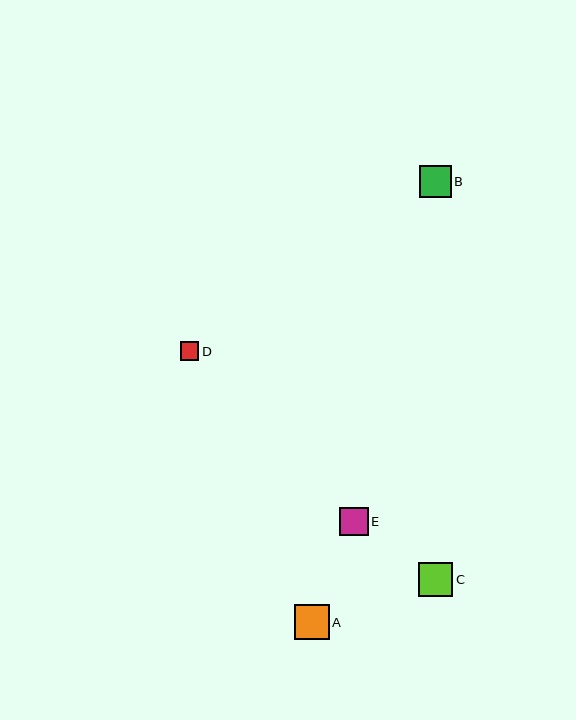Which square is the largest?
Square A is the largest with a size of approximately 35 pixels.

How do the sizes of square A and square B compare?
Square A and square B are approximately the same size.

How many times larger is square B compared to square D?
Square B is approximately 1.8 times the size of square D.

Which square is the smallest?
Square D is the smallest with a size of approximately 18 pixels.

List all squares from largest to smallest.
From largest to smallest: A, C, B, E, D.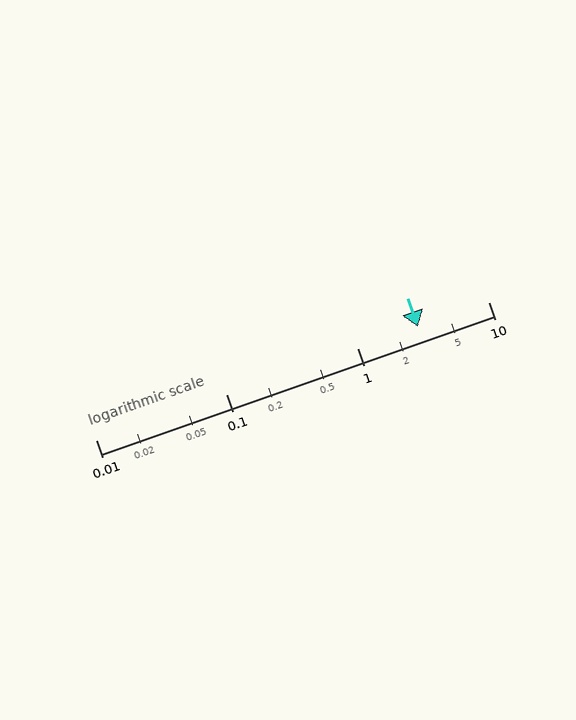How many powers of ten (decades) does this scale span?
The scale spans 3 decades, from 0.01 to 10.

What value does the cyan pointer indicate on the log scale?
The pointer indicates approximately 2.9.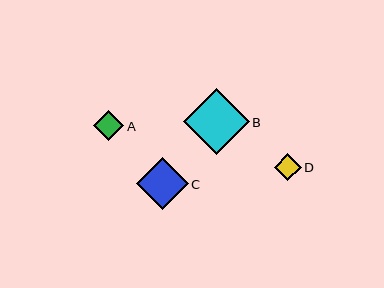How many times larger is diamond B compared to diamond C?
Diamond B is approximately 1.3 times the size of diamond C.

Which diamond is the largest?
Diamond B is the largest with a size of approximately 66 pixels.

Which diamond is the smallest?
Diamond D is the smallest with a size of approximately 27 pixels.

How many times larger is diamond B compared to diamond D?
Diamond B is approximately 2.5 times the size of diamond D.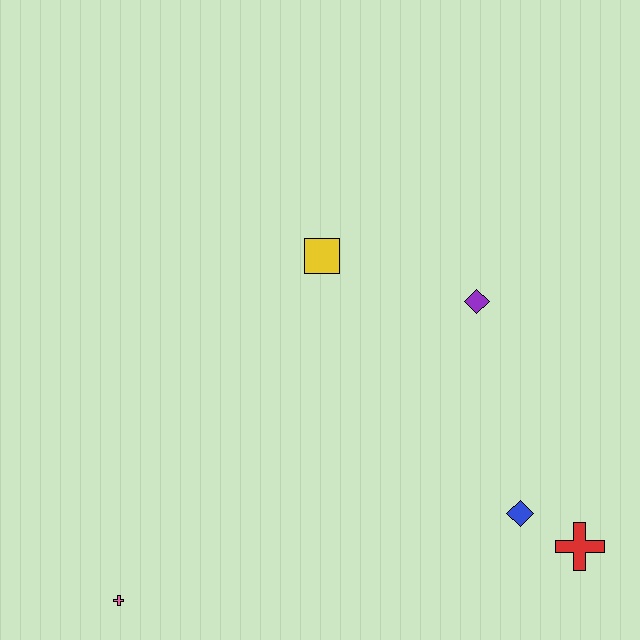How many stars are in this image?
There are no stars.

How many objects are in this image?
There are 5 objects.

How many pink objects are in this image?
There is 1 pink object.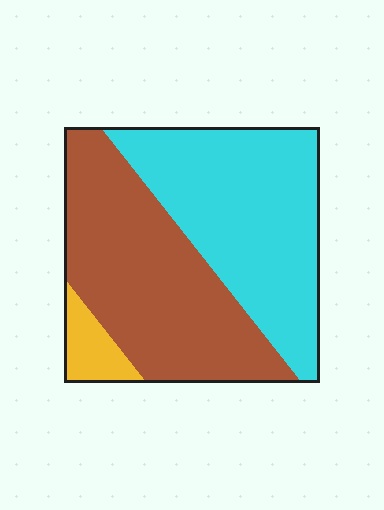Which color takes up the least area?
Yellow, at roughly 5%.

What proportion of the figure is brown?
Brown takes up about one half (1/2) of the figure.